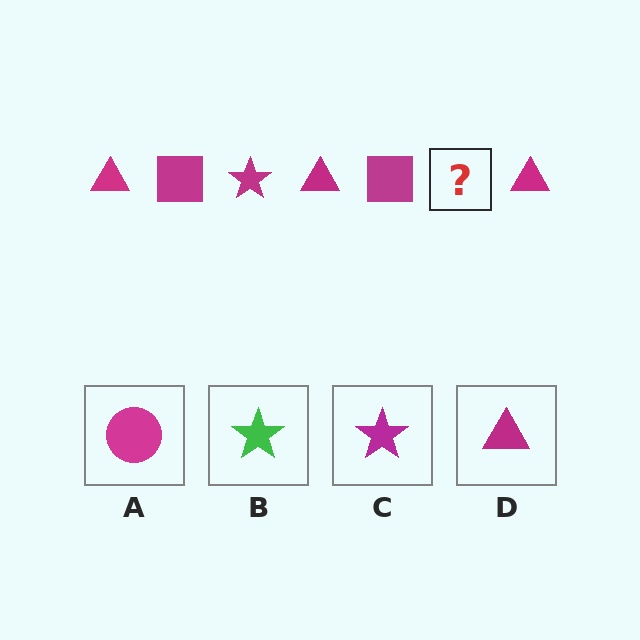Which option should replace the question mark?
Option C.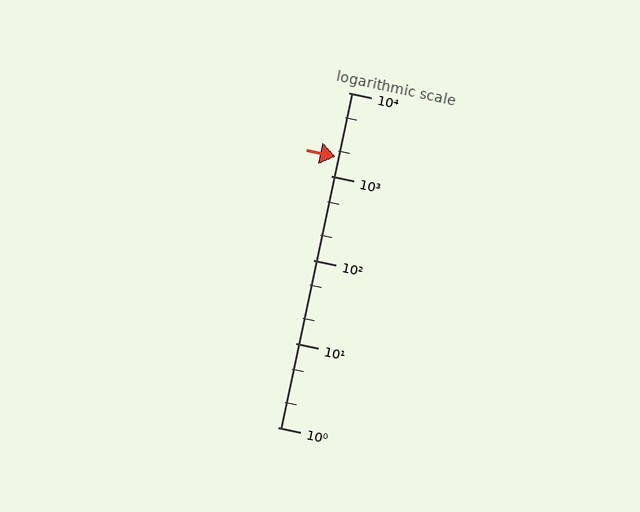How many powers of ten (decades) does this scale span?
The scale spans 4 decades, from 1 to 10000.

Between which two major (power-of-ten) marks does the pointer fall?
The pointer is between 1000 and 10000.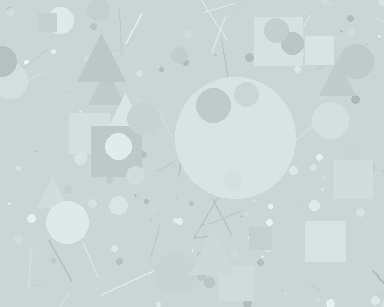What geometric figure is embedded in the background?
A circle is embedded in the background.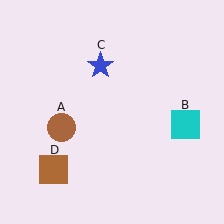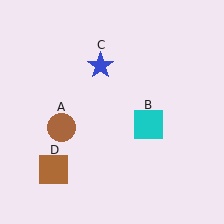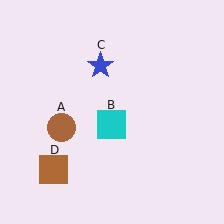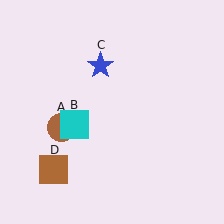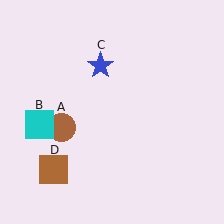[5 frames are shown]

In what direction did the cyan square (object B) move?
The cyan square (object B) moved left.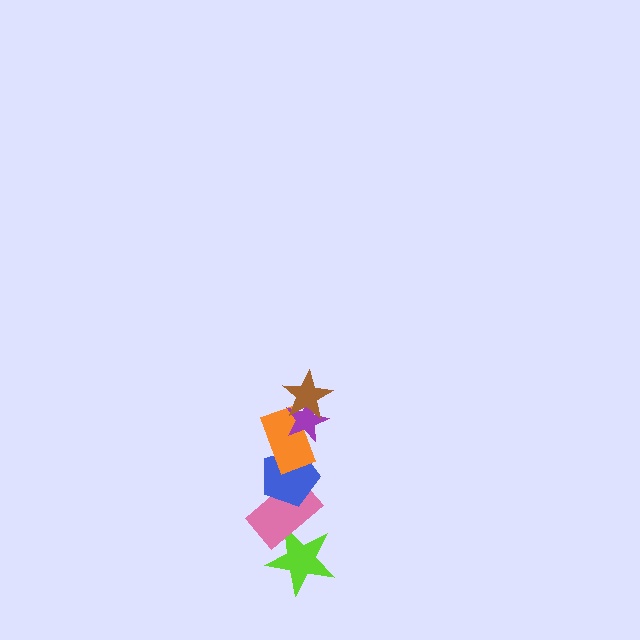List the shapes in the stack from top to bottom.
From top to bottom: the brown star, the purple star, the orange rectangle, the blue pentagon, the pink rectangle, the lime star.